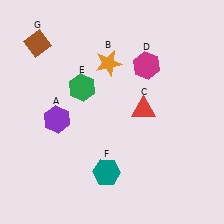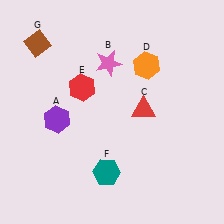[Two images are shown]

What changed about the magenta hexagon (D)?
In Image 1, D is magenta. In Image 2, it changed to orange.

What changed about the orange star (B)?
In Image 1, B is orange. In Image 2, it changed to pink.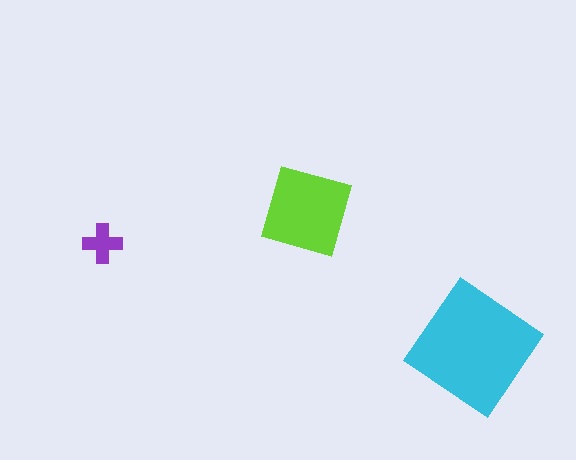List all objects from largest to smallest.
The cyan diamond, the lime diamond, the purple cross.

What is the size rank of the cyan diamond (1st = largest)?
1st.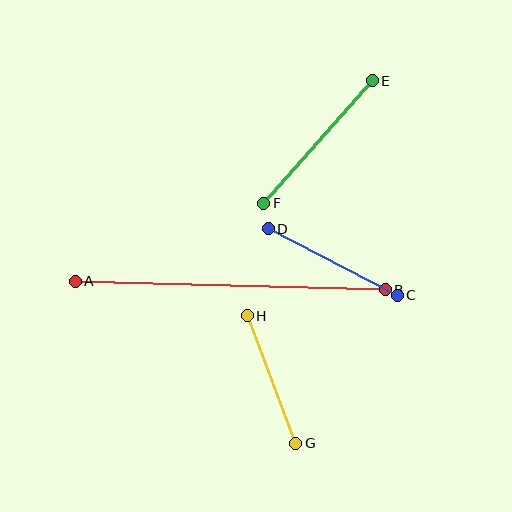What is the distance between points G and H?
The distance is approximately 136 pixels.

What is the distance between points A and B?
The distance is approximately 310 pixels.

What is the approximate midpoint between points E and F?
The midpoint is at approximately (318, 142) pixels.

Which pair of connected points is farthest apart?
Points A and B are farthest apart.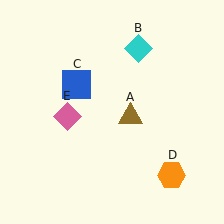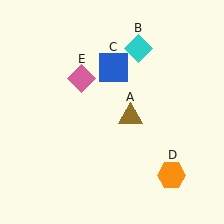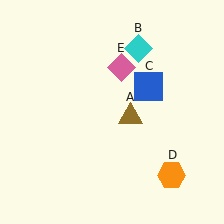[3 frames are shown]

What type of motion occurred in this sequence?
The blue square (object C), pink diamond (object E) rotated clockwise around the center of the scene.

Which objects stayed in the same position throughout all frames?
Brown triangle (object A) and cyan diamond (object B) and orange hexagon (object D) remained stationary.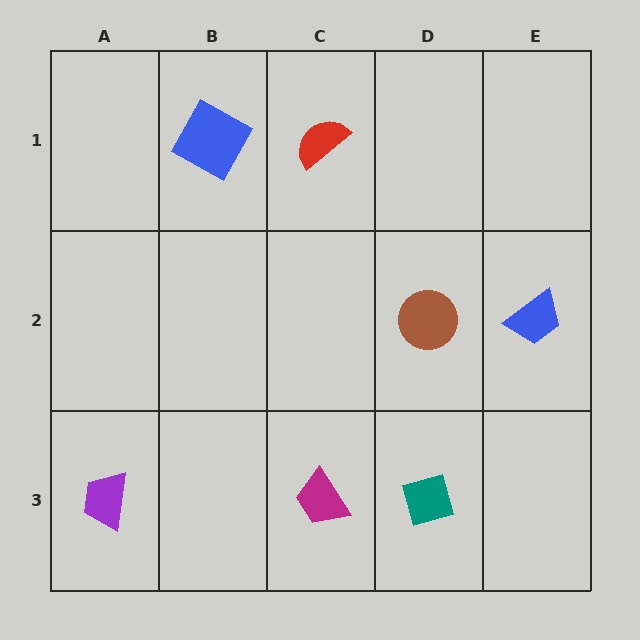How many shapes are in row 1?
2 shapes.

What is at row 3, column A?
A purple trapezoid.